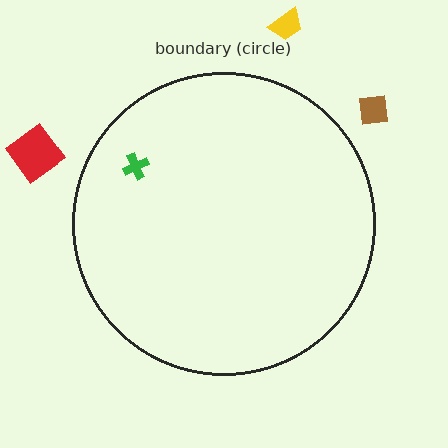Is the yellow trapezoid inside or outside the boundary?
Outside.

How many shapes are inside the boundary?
1 inside, 3 outside.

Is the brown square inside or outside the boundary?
Outside.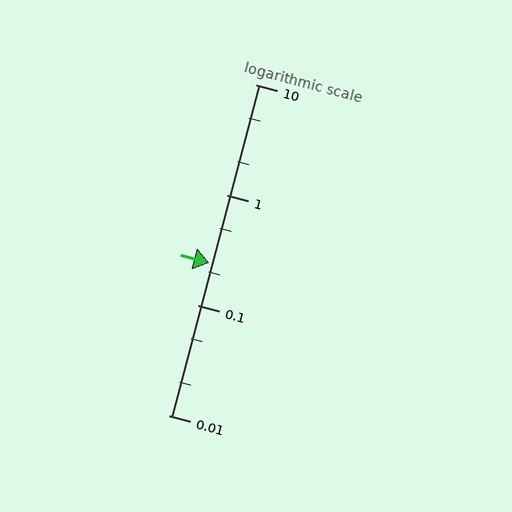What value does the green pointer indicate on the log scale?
The pointer indicates approximately 0.24.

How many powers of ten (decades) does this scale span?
The scale spans 3 decades, from 0.01 to 10.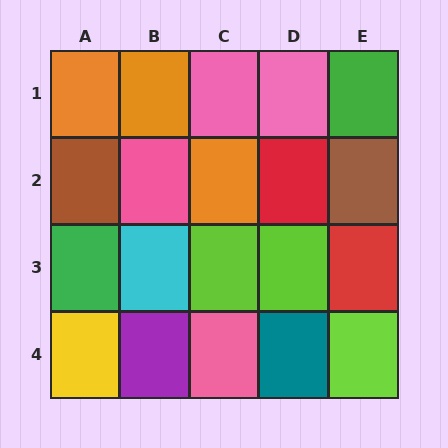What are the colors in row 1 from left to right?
Orange, orange, pink, pink, green.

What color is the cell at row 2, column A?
Brown.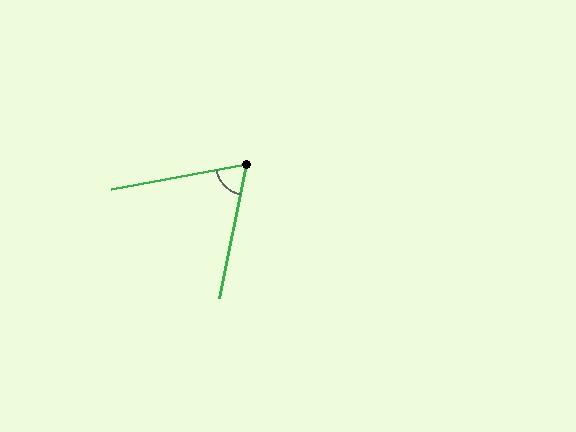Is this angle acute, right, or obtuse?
It is acute.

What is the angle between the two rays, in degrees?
Approximately 68 degrees.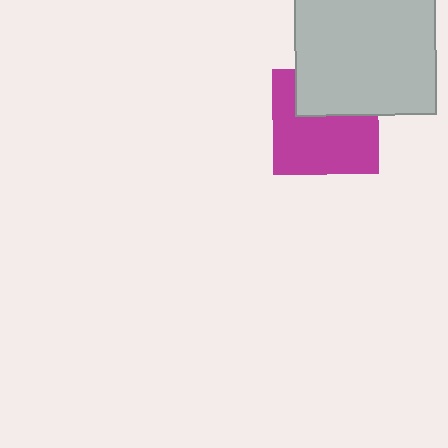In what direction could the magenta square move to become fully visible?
The magenta square could move down. That would shift it out from behind the light gray rectangle entirely.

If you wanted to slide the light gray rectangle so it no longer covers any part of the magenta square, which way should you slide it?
Slide it up — that is the most direct way to separate the two shapes.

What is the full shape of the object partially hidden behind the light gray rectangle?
The partially hidden object is a magenta square.